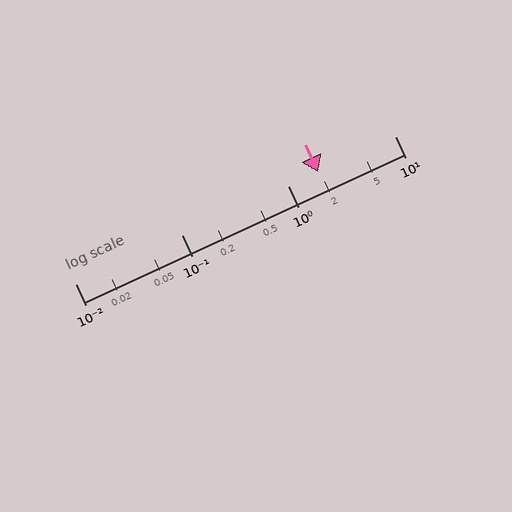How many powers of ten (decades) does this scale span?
The scale spans 3 decades, from 0.01 to 10.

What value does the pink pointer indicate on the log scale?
The pointer indicates approximately 1.9.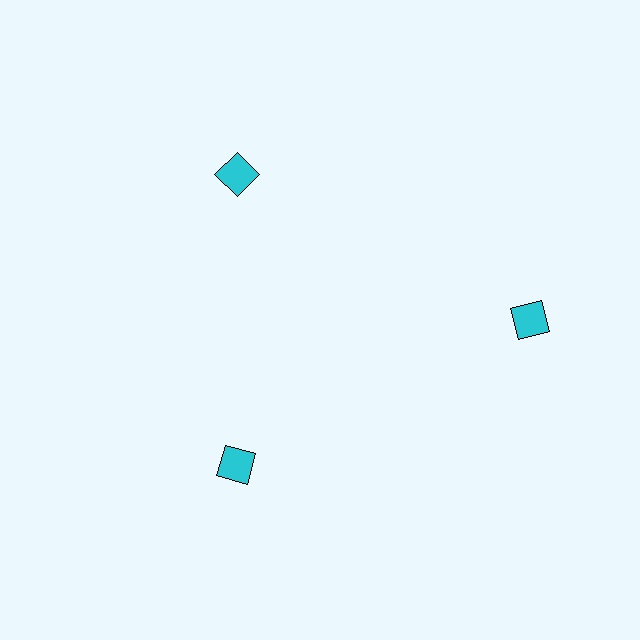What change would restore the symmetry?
The symmetry would be restored by moving it inward, back onto the ring so that all 3 squares sit at equal angles and equal distance from the center.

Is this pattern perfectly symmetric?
No. The 3 cyan squares are arranged in a ring, but one element near the 3 o'clock position is pushed outward from the center, breaking the 3-fold rotational symmetry.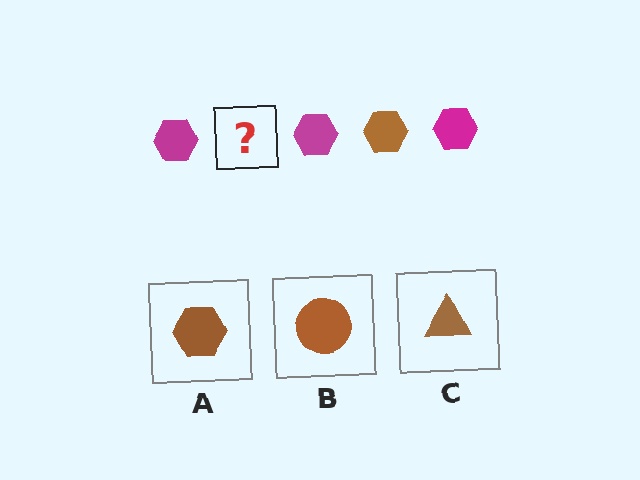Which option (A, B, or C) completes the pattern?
A.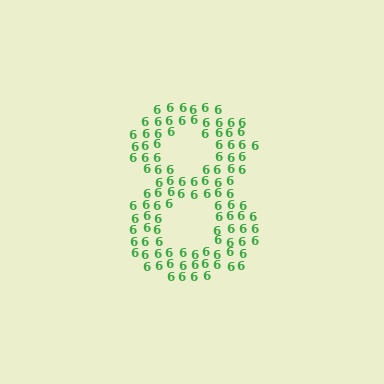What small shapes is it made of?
It is made of small digit 6's.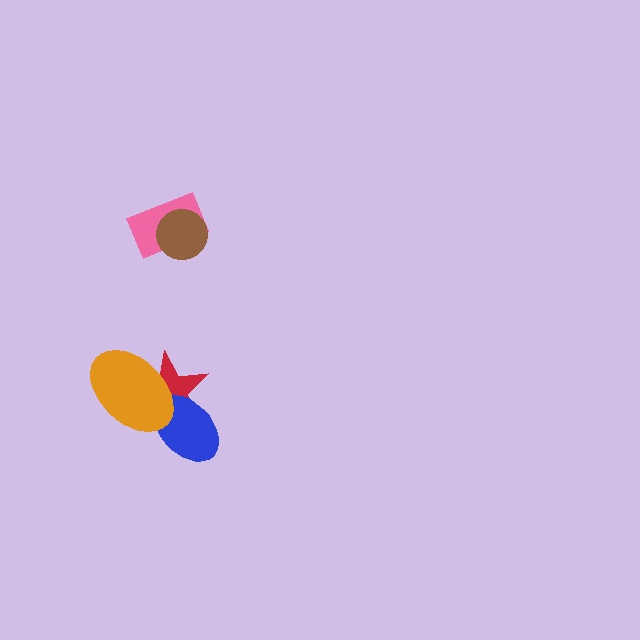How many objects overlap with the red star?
2 objects overlap with the red star.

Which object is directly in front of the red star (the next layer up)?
The blue ellipse is directly in front of the red star.